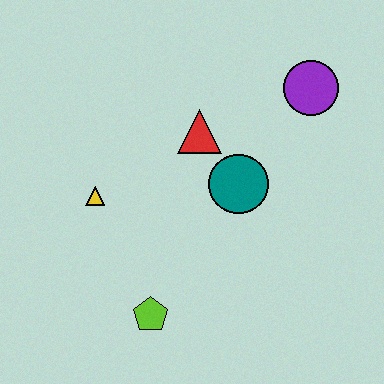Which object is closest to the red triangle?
The teal circle is closest to the red triangle.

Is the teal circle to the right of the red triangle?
Yes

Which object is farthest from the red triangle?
The lime pentagon is farthest from the red triangle.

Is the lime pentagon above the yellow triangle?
No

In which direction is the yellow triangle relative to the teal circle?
The yellow triangle is to the left of the teal circle.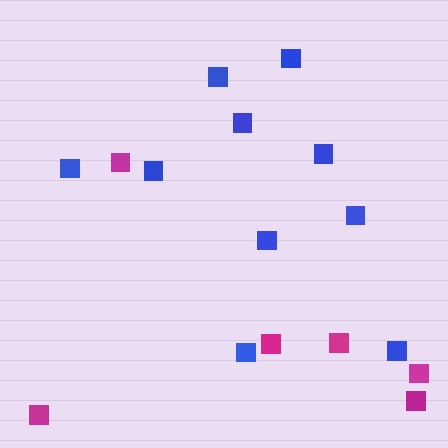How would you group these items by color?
There are 2 groups: one group of blue squares (10) and one group of magenta squares (6).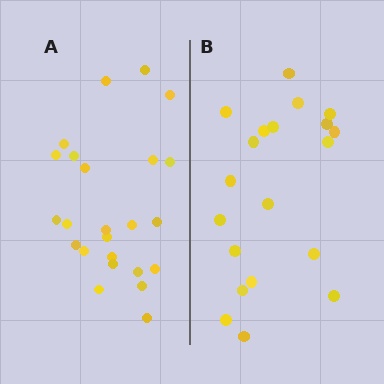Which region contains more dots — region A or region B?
Region A (the left region) has more dots.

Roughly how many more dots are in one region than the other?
Region A has about 4 more dots than region B.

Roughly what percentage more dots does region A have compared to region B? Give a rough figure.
About 20% more.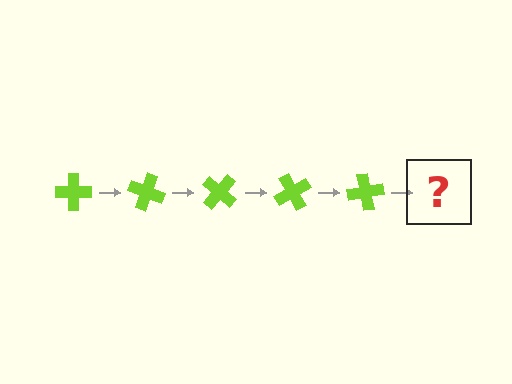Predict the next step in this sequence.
The next step is a lime cross rotated 100 degrees.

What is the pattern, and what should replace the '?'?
The pattern is that the cross rotates 20 degrees each step. The '?' should be a lime cross rotated 100 degrees.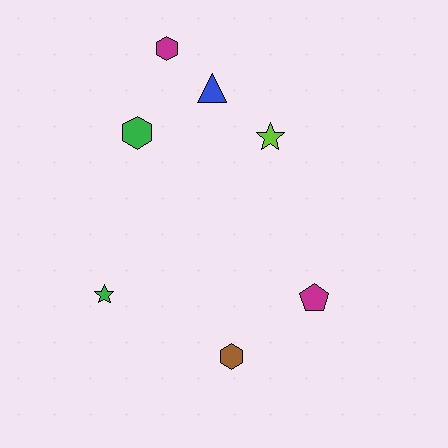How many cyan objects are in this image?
There are no cyan objects.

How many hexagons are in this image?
There are 3 hexagons.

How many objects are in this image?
There are 7 objects.